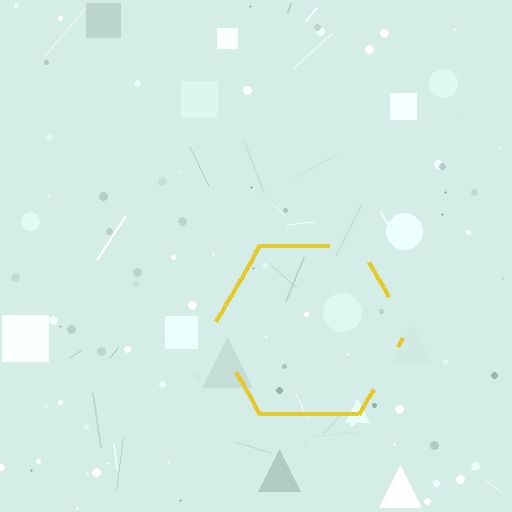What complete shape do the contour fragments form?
The contour fragments form a hexagon.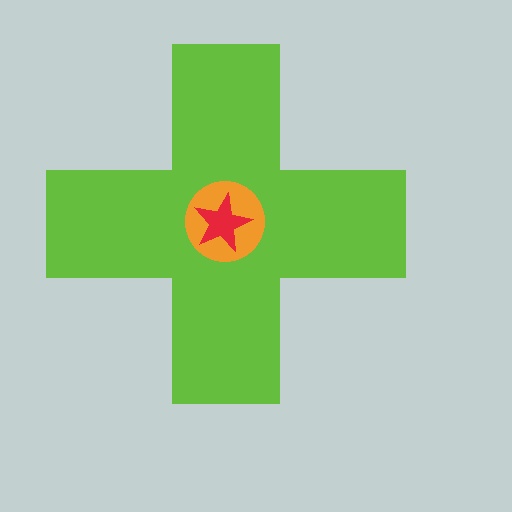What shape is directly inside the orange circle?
The red star.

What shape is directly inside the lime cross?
The orange circle.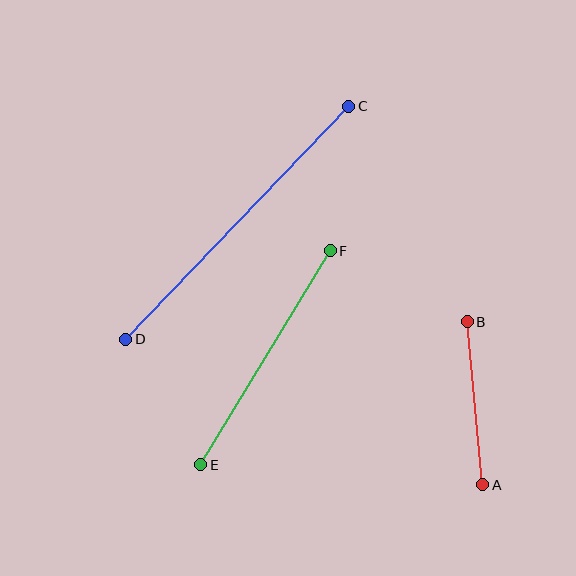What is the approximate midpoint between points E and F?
The midpoint is at approximately (265, 358) pixels.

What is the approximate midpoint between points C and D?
The midpoint is at approximately (237, 223) pixels.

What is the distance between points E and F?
The distance is approximately 250 pixels.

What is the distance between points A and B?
The distance is approximately 164 pixels.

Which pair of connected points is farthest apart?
Points C and D are farthest apart.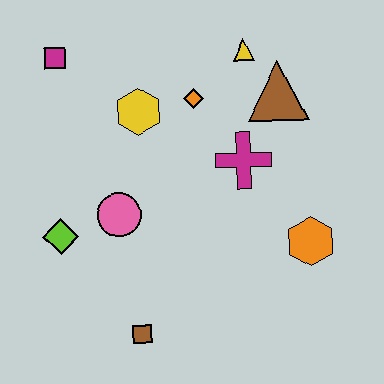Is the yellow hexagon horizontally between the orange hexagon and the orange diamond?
No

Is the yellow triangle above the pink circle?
Yes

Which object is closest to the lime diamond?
The pink circle is closest to the lime diamond.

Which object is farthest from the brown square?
The yellow triangle is farthest from the brown square.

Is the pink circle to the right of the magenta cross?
No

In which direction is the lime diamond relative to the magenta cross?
The lime diamond is to the left of the magenta cross.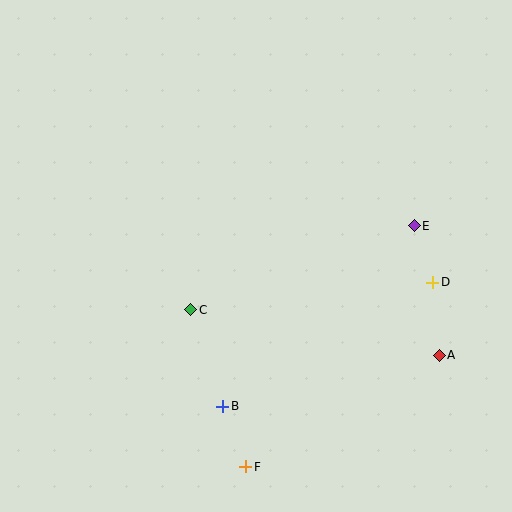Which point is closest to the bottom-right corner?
Point A is closest to the bottom-right corner.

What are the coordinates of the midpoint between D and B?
The midpoint between D and B is at (328, 344).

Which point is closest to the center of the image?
Point C at (191, 310) is closest to the center.